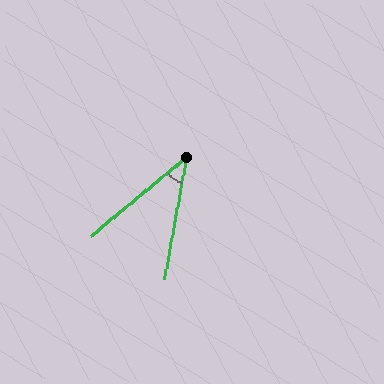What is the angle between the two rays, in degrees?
Approximately 40 degrees.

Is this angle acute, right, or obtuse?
It is acute.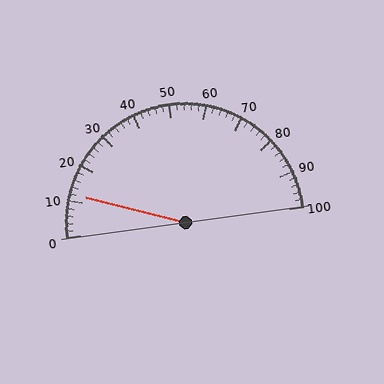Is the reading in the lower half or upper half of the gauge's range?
The reading is in the lower half of the range (0 to 100).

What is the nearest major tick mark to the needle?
The nearest major tick mark is 10.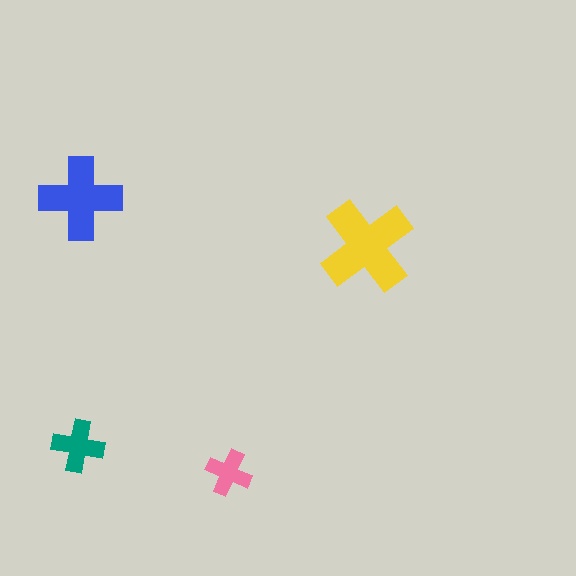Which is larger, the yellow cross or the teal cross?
The yellow one.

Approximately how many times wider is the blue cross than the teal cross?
About 1.5 times wider.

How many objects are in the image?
There are 4 objects in the image.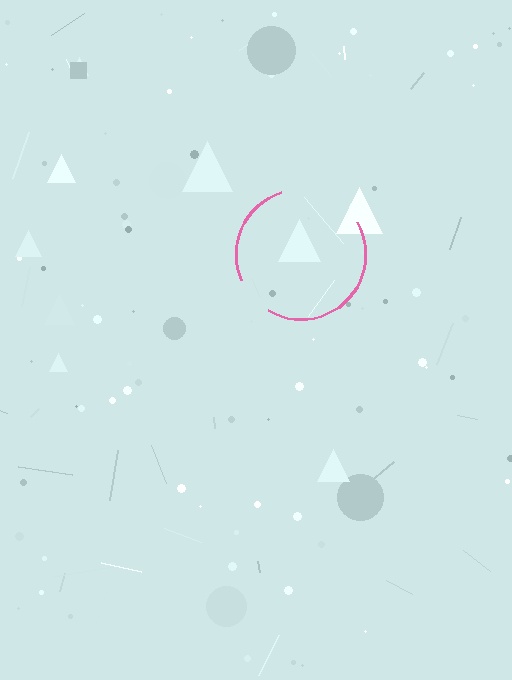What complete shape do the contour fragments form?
The contour fragments form a circle.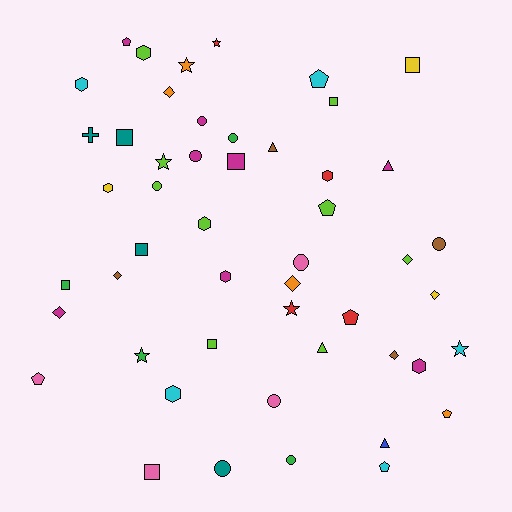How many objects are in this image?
There are 50 objects.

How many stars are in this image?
There are 6 stars.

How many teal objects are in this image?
There are 4 teal objects.